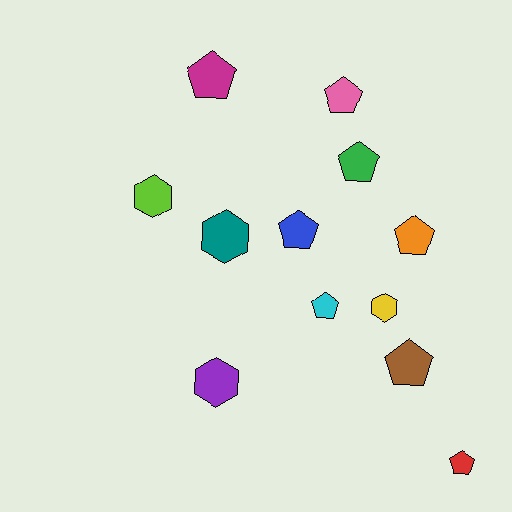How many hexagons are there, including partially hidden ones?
There are 4 hexagons.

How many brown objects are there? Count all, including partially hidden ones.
There is 1 brown object.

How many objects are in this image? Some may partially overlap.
There are 12 objects.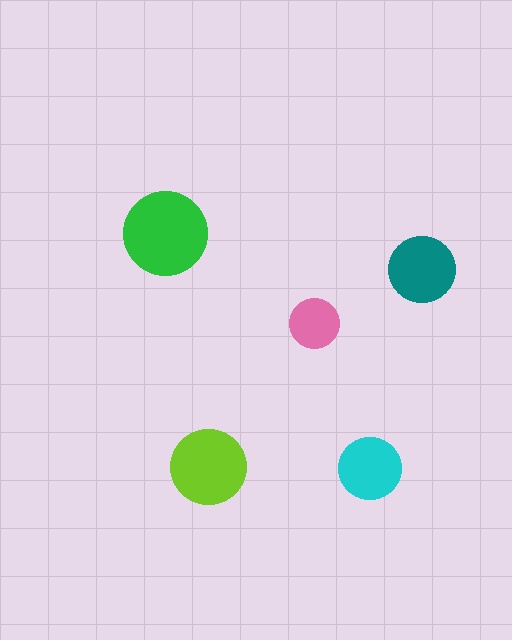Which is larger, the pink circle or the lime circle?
The lime one.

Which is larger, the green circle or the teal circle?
The green one.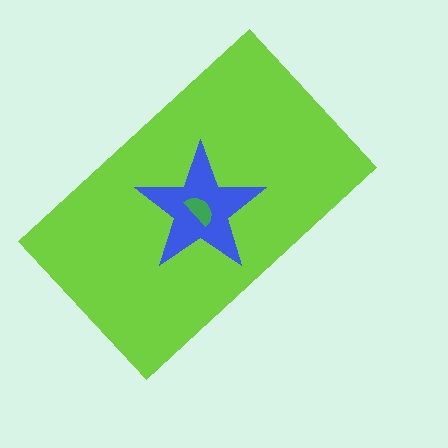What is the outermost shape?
The lime rectangle.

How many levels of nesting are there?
3.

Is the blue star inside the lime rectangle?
Yes.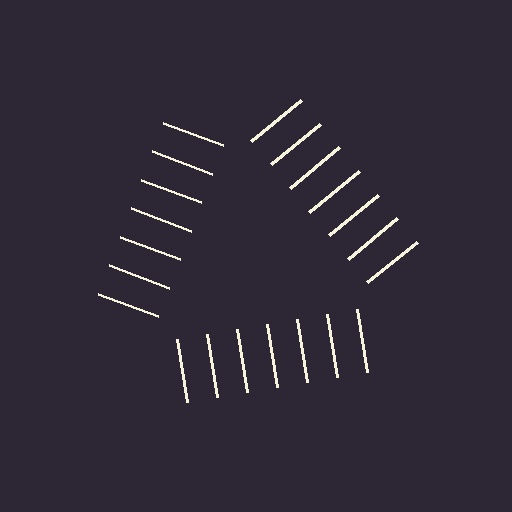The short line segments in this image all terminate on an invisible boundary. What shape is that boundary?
An illusory triangle — the line segments terminate on its edges but no continuous stroke is drawn.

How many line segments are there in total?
21 — 7 along each of the 3 edges.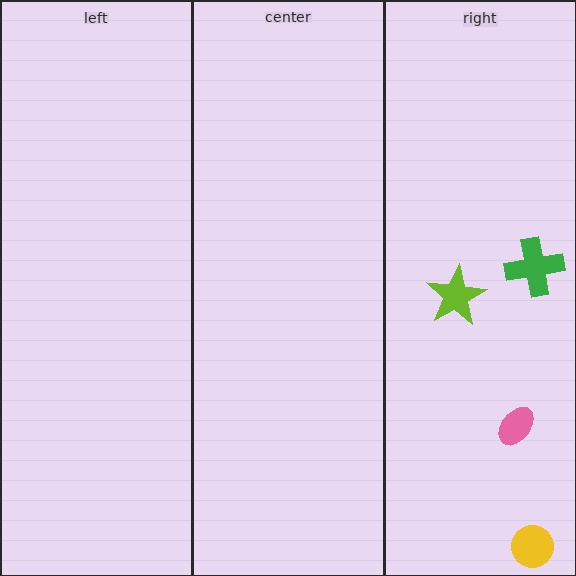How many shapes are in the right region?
4.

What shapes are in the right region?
The yellow circle, the green cross, the lime star, the pink ellipse.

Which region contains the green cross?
The right region.